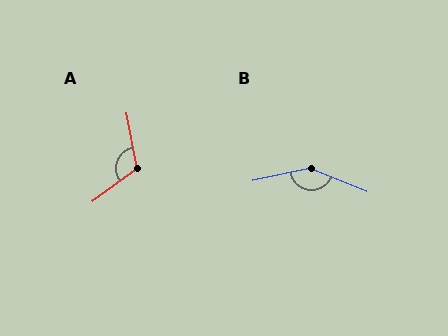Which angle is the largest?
B, at approximately 146 degrees.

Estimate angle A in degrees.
Approximately 115 degrees.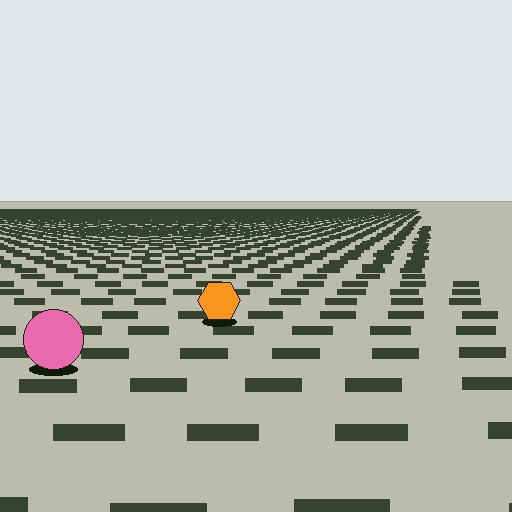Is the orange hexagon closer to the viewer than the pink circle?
No. The pink circle is closer — you can tell from the texture gradient: the ground texture is coarser near it.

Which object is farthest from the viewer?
The orange hexagon is farthest from the viewer. It appears smaller and the ground texture around it is denser.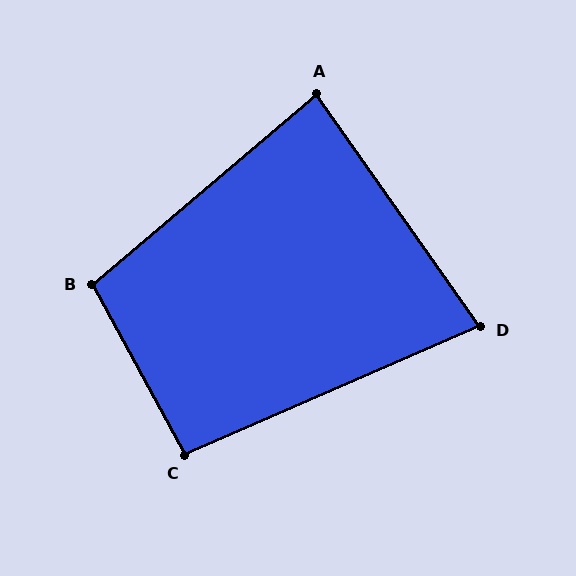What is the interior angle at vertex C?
Approximately 95 degrees (obtuse).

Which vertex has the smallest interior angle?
D, at approximately 78 degrees.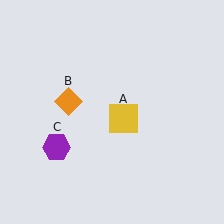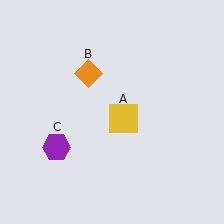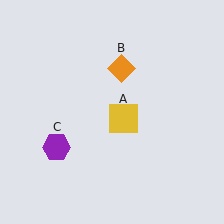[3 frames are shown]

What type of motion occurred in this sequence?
The orange diamond (object B) rotated clockwise around the center of the scene.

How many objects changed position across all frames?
1 object changed position: orange diamond (object B).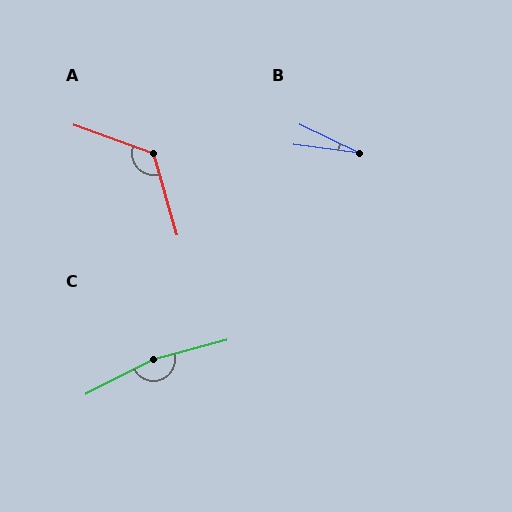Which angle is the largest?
C, at approximately 168 degrees.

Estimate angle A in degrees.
Approximately 126 degrees.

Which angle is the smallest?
B, at approximately 19 degrees.